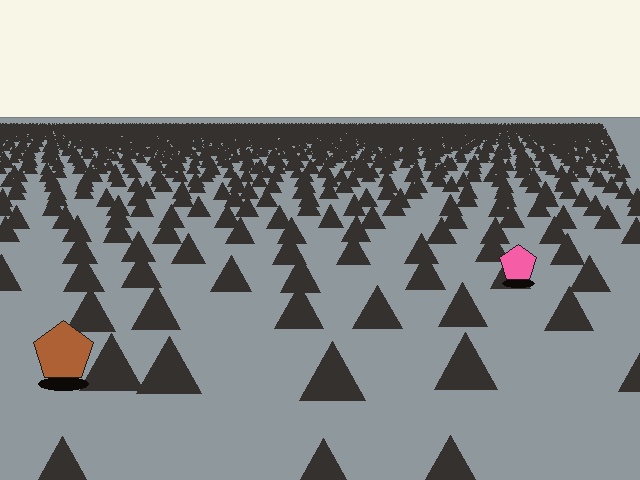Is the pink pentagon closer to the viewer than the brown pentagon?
No. The brown pentagon is closer — you can tell from the texture gradient: the ground texture is coarser near it.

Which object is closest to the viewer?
The brown pentagon is closest. The texture marks near it are larger and more spread out.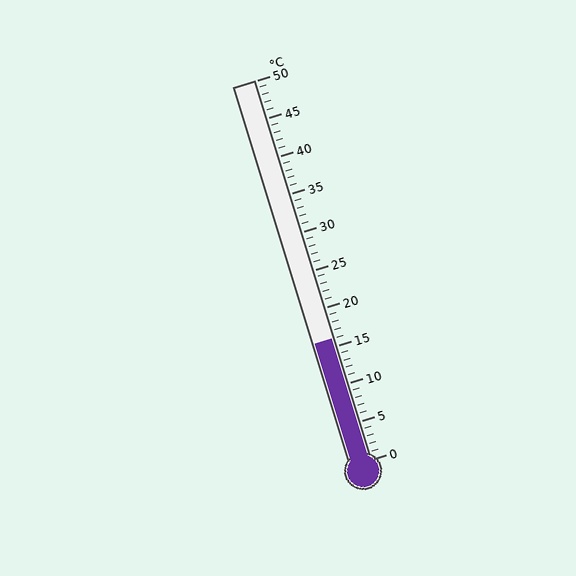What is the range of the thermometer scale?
The thermometer scale ranges from 0°C to 50°C.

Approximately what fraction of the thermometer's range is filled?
The thermometer is filled to approximately 30% of its range.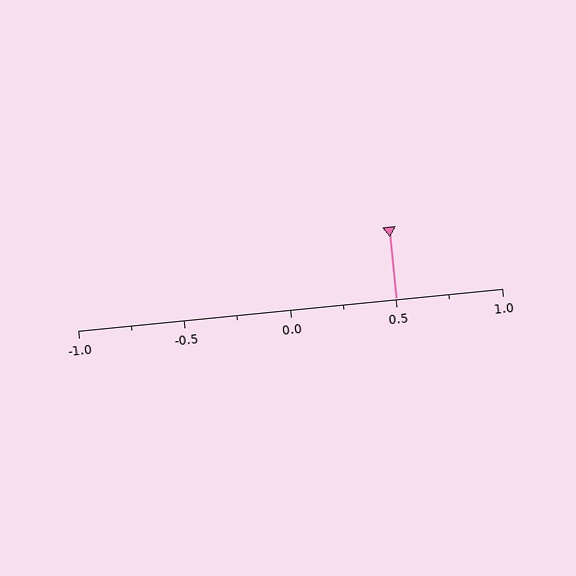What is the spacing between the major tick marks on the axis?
The major ticks are spaced 0.5 apart.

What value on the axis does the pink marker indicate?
The marker indicates approximately 0.5.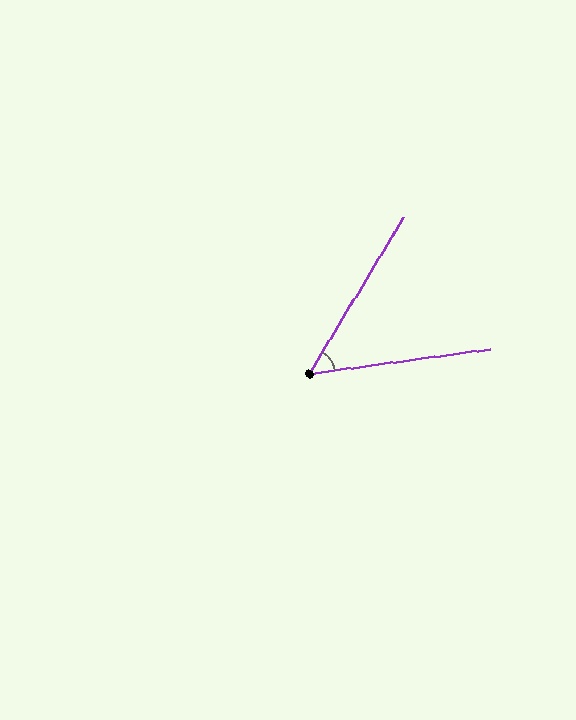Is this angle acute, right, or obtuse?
It is acute.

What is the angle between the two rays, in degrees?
Approximately 51 degrees.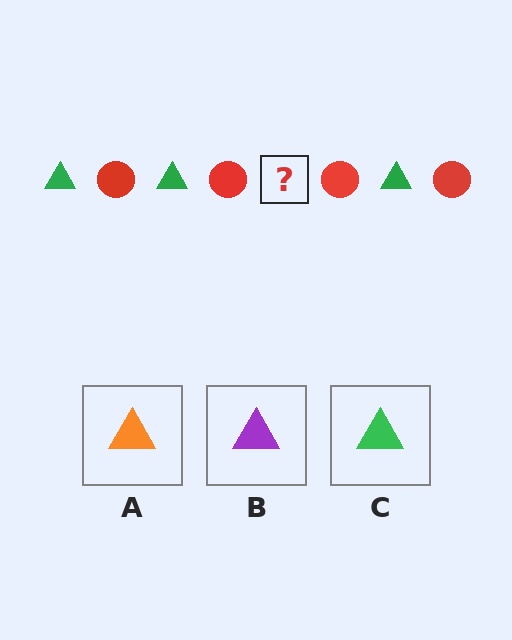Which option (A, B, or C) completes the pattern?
C.